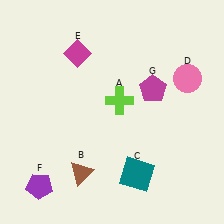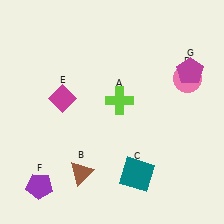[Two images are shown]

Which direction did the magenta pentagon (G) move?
The magenta pentagon (G) moved right.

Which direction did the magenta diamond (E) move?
The magenta diamond (E) moved down.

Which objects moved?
The objects that moved are: the magenta diamond (E), the magenta pentagon (G).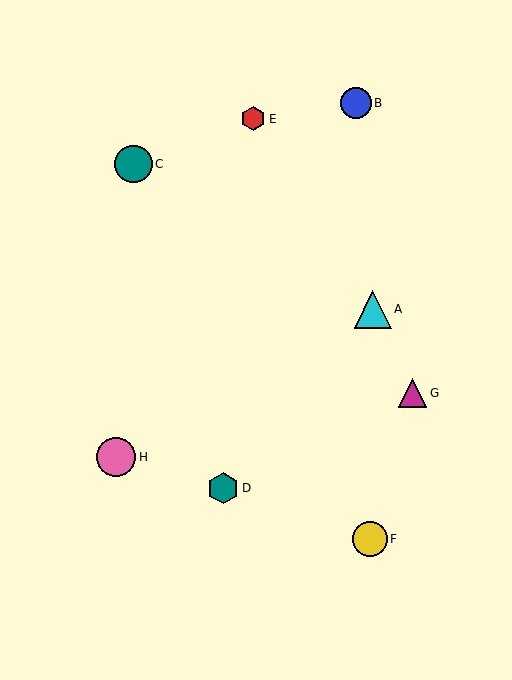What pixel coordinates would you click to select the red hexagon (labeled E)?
Click at (253, 119) to select the red hexagon E.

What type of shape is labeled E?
Shape E is a red hexagon.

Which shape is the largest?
The pink circle (labeled H) is the largest.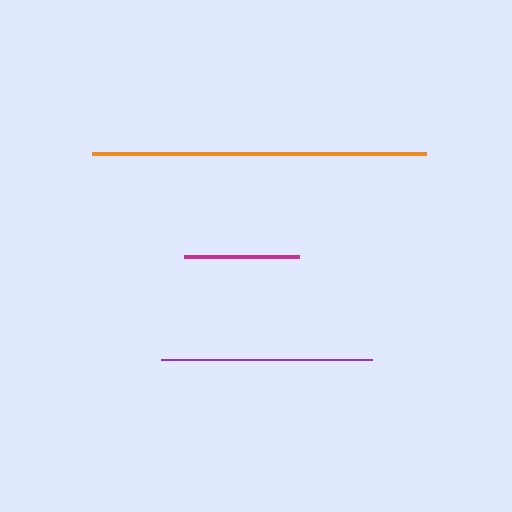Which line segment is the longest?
The orange line is the longest at approximately 334 pixels.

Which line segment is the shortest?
The magenta line is the shortest at approximately 115 pixels.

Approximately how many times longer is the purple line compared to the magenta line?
The purple line is approximately 1.8 times the length of the magenta line.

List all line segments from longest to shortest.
From longest to shortest: orange, purple, magenta.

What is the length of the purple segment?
The purple segment is approximately 211 pixels long.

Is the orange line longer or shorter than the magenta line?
The orange line is longer than the magenta line.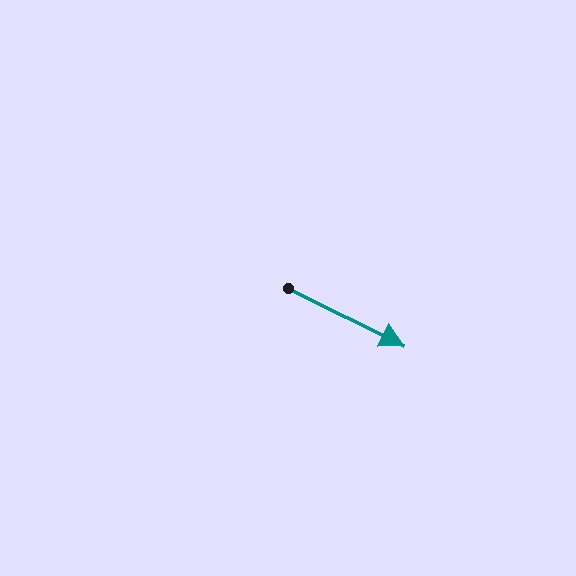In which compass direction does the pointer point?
Southeast.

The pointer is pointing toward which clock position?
Roughly 4 o'clock.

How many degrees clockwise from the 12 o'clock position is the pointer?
Approximately 116 degrees.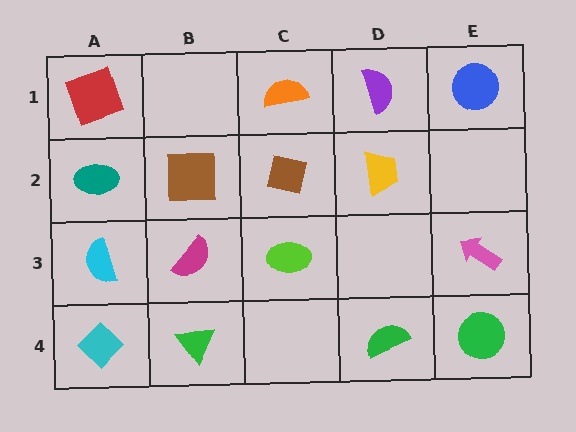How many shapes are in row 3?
4 shapes.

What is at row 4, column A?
A cyan diamond.